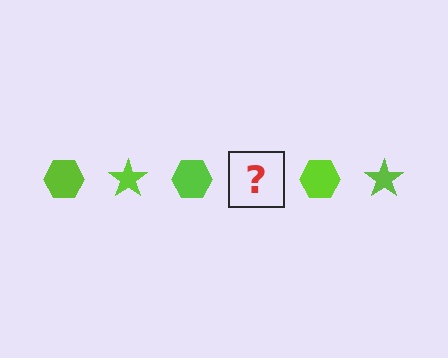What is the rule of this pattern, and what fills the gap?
The rule is that the pattern cycles through hexagon, star shapes in lime. The gap should be filled with a lime star.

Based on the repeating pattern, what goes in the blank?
The blank should be a lime star.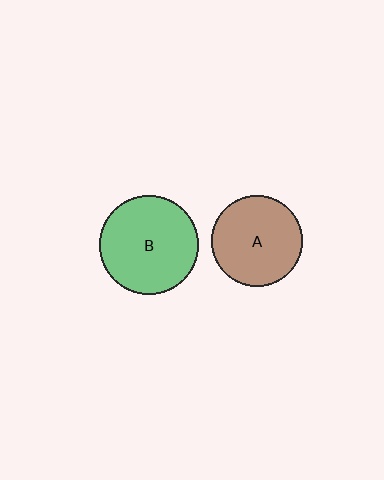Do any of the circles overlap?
No, none of the circles overlap.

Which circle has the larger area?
Circle B (green).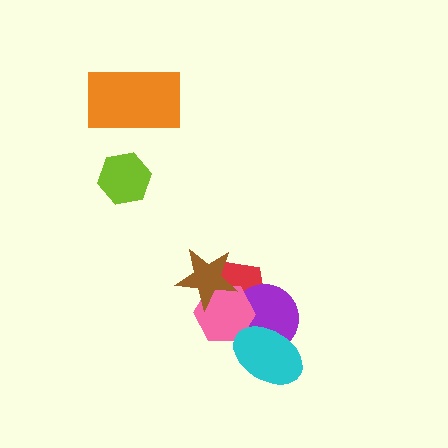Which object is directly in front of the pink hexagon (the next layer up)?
The brown star is directly in front of the pink hexagon.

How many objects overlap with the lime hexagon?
0 objects overlap with the lime hexagon.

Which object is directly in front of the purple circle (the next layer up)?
The pink hexagon is directly in front of the purple circle.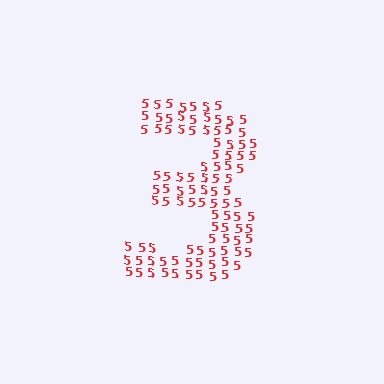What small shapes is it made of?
It is made of small digit 5's.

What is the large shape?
The large shape is the digit 3.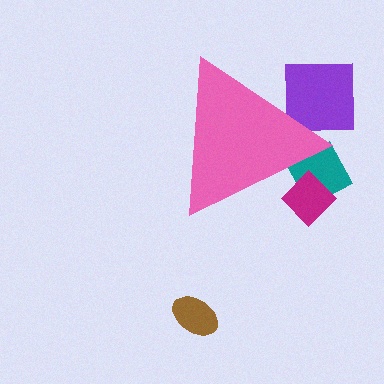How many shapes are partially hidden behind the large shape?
3 shapes are partially hidden.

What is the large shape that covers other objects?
A pink triangle.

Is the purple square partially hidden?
Yes, the purple square is partially hidden behind the pink triangle.